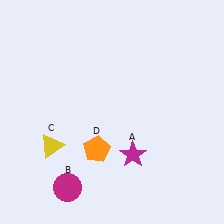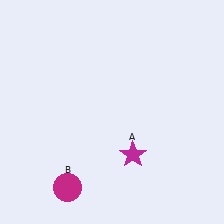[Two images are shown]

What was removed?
The orange pentagon (D), the yellow triangle (C) were removed in Image 2.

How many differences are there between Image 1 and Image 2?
There are 2 differences between the two images.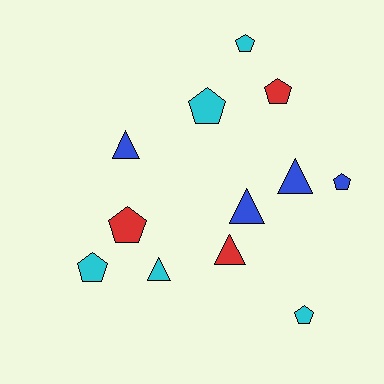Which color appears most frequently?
Cyan, with 5 objects.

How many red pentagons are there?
There are 2 red pentagons.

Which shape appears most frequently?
Pentagon, with 7 objects.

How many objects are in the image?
There are 12 objects.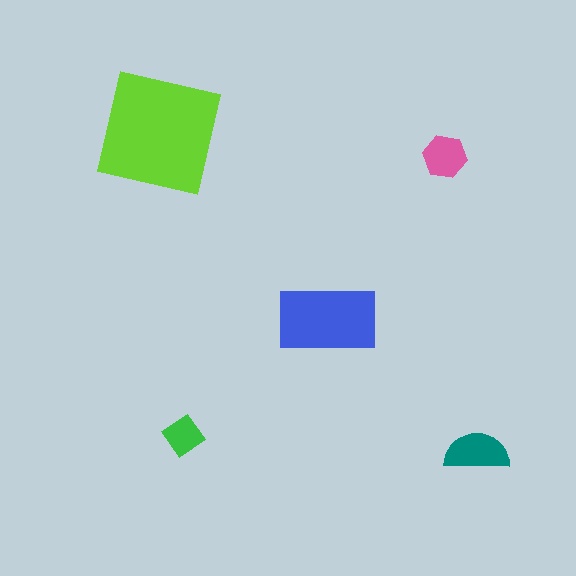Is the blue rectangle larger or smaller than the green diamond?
Larger.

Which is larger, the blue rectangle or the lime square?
The lime square.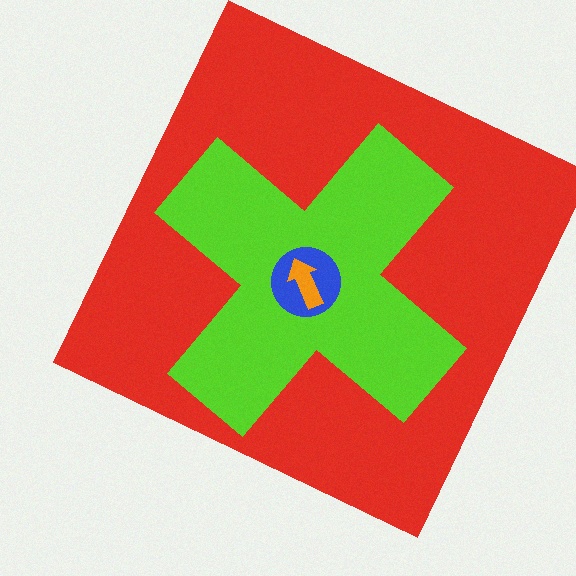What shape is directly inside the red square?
The lime cross.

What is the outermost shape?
The red square.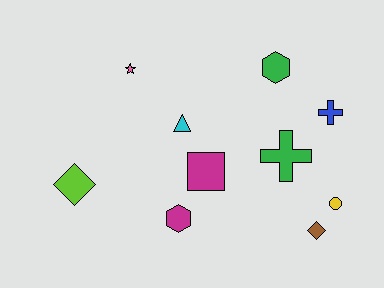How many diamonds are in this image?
There are 2 diamonds.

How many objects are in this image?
There are 10 objects.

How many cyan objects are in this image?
There is 1 cyan object.